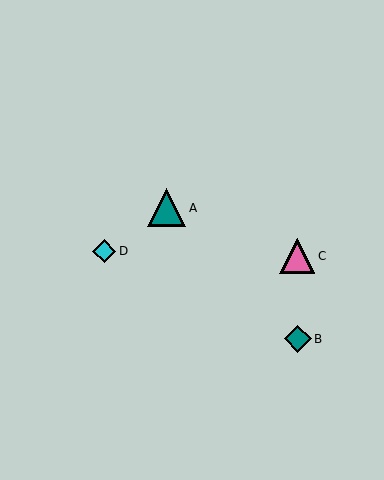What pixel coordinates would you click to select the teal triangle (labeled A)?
Click at (167, 208) to select the teal triangle A.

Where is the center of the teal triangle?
The center of the teal triangle is at (167, 208).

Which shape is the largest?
The teal triangle (labeled A) is the largest.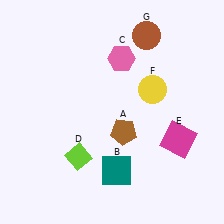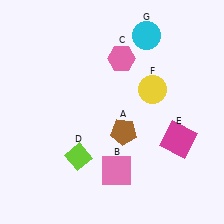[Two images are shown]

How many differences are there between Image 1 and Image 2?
There are 2 differences between the two images.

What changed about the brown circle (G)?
In Image 1, G is brown. In Image 2, it changed to cyan.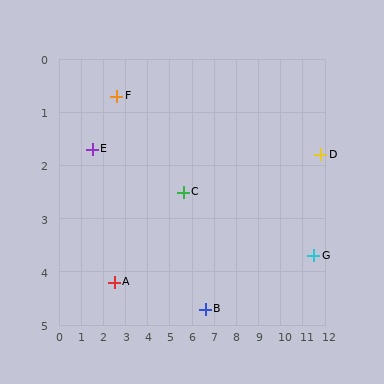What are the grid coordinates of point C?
Point C is at approximately (5.6, 2.5).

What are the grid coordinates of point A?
Point A is at approximately (2.5, 4.2).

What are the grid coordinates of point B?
Point B is at approximately (6.6, 4.7).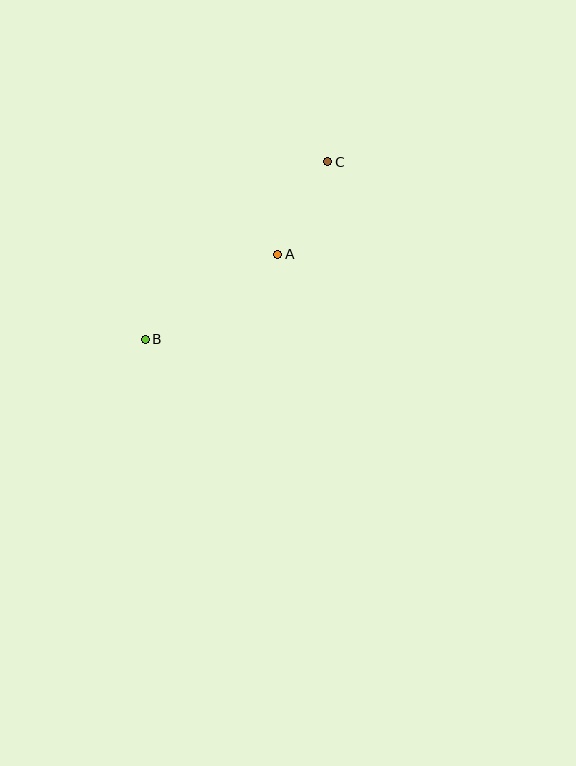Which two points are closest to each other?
Points A and C are closest to each other.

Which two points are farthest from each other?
Points B and C are farthest from each other.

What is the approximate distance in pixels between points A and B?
The distance between A and B is approximately 157 pixels.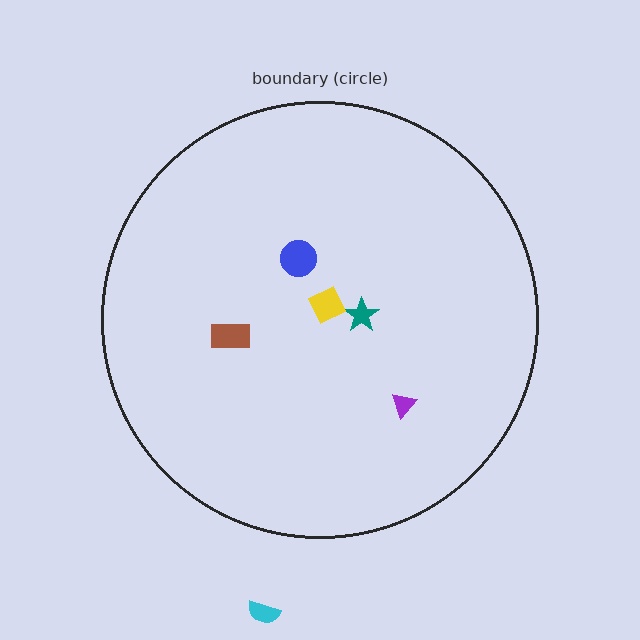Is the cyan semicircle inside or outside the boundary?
Outside.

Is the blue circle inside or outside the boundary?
Inside.